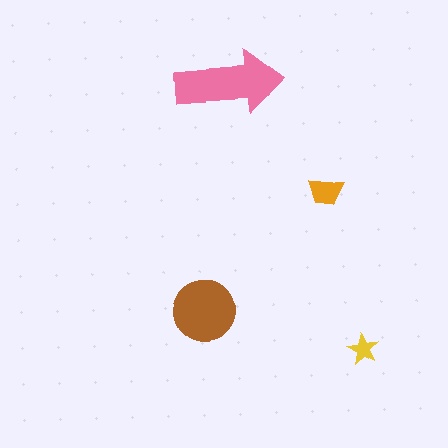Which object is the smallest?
The yellow star.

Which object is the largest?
The pink arrow.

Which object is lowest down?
The yellow star is bottommost.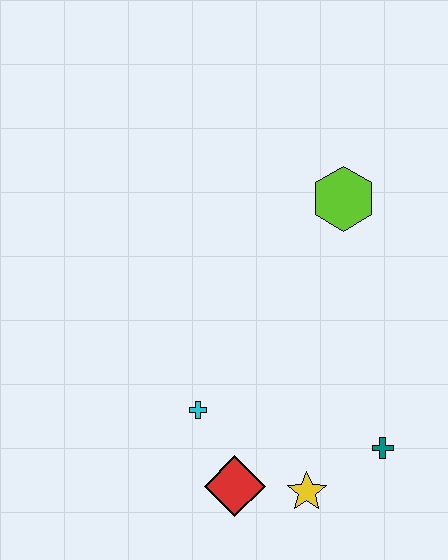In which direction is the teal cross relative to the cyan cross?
The teal cross is to the right of the cyan cross.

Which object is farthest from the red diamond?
The lime hexagon is farthest from the red diamond.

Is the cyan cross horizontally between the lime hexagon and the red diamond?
No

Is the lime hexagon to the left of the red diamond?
No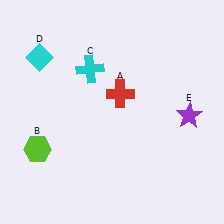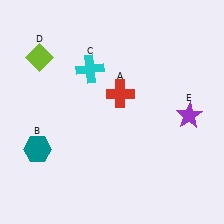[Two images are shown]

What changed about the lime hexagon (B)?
In Image 1, B is lime. In Image 2, it changed to teal.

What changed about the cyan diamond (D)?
In Image 1, D is cyan. In Image 2, it changed to lime.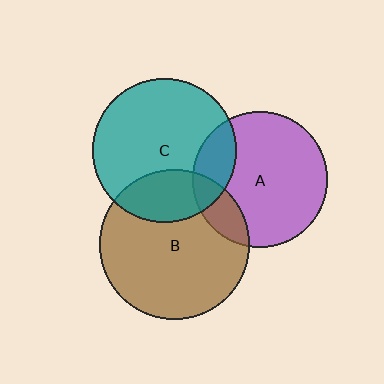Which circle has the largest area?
Circle B (brown).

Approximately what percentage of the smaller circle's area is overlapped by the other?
Approximately 20%.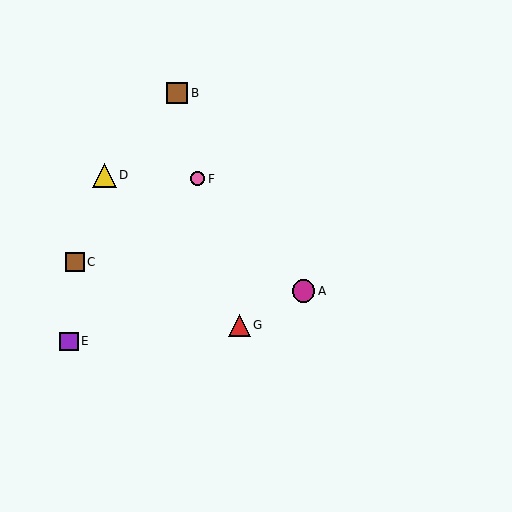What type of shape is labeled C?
Shape C is a brown square.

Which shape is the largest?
The yellow triangle (labeled D) is the largest.